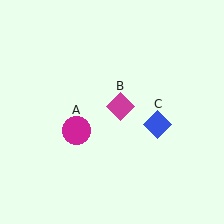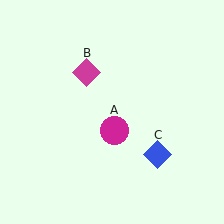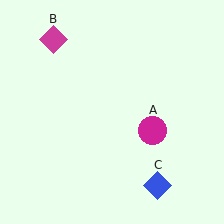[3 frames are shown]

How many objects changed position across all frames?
3 objects changed position: magenta circle (object A), magenta diamond (object B), blue diamond (object C).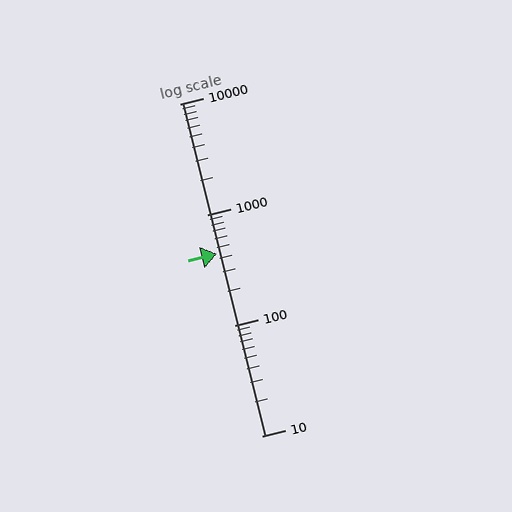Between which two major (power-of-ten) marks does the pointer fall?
The pointer is between 100 and 1000.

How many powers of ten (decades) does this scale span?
The scale spans 3 decades, from 10 to 10000.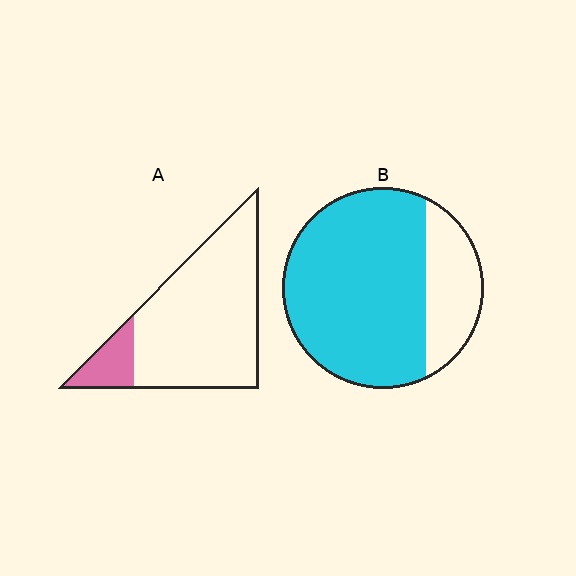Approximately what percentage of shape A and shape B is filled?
A is approximately 15% and B is approximately 75%.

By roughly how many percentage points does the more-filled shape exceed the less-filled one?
By roughly 60 percentage points (B over A).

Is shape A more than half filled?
No.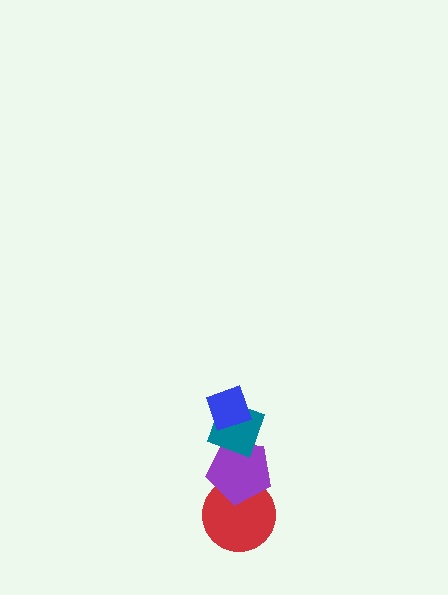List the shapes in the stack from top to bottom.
From top to bottom: the blue diamond, the teal diamond, the purple pentagon, the red circle.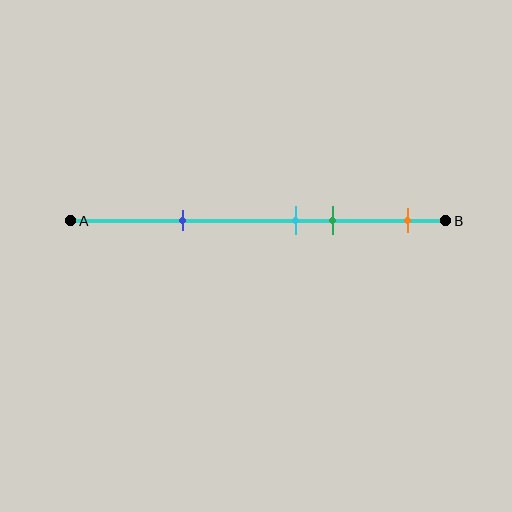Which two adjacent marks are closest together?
The cyan and green marks are the closest adjacent pair.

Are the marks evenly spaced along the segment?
No, the marks are not evenly spaced.